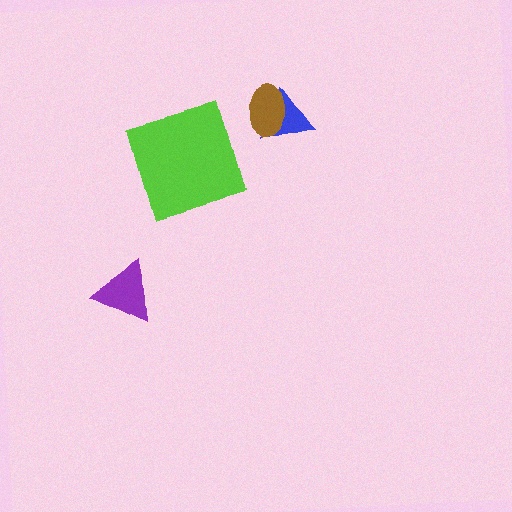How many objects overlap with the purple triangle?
0 objects overlap with the purple triangle.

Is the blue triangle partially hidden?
Yes, it is partially covered by another shape.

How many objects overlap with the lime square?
0 objects overlap with the lime square.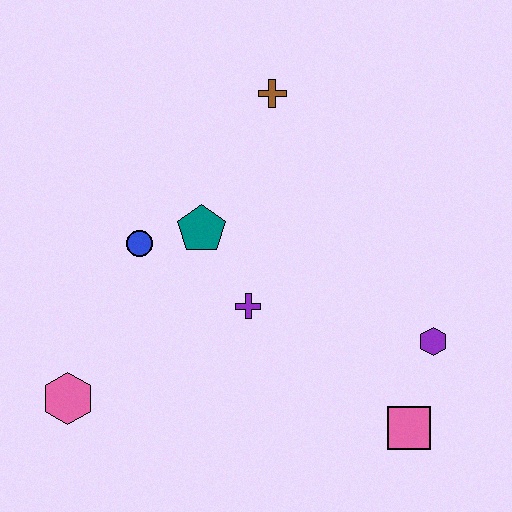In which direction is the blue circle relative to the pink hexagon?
The blue circle is above the pink hexagon.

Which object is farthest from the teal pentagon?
The pink square is farthest from the teal pentagon.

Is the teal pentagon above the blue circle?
Yes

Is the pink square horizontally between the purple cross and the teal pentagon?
No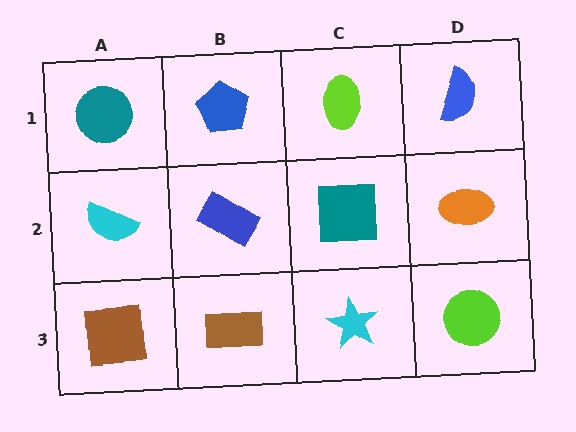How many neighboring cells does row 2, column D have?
3.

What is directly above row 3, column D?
An orange ellipse.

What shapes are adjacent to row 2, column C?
A lime ellipse (row 1, column C), a cyan star (row 3, column C), a blue rectangle (row 2, column B), an orange ellipse (row 2, column D).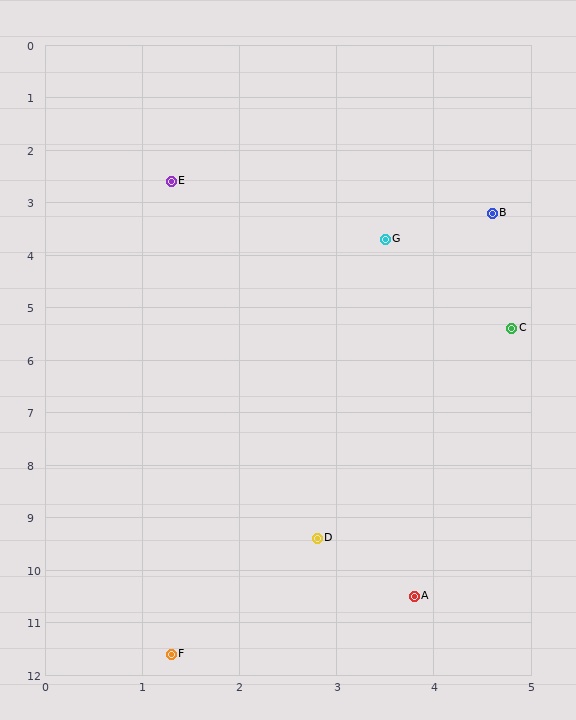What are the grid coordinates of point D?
Point D is at approximately (2.8, 9.4).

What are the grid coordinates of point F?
Point F is at approximately (1.3, 11.6).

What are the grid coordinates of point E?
Point E is at approximately (1.3, 2.6).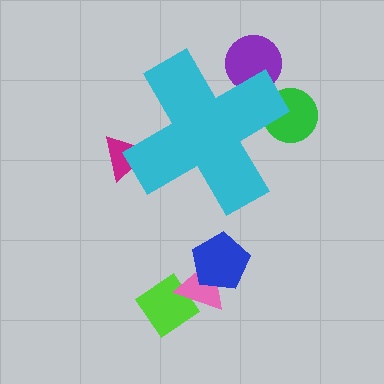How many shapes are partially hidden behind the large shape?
3 shapes are partially hidden.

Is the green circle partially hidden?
Yes, the green circle is partially hidden behind the cyan cross.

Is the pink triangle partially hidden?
No, the pink triangle is fully visible.